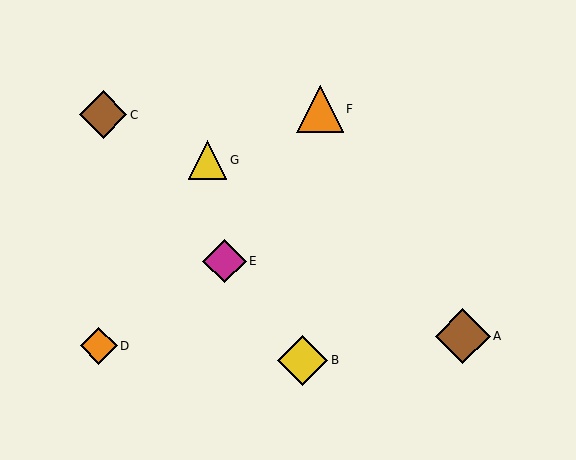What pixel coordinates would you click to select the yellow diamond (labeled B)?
Click at (302, 360) to select the yellow diamond B.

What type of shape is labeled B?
Shape B is a yellow diamond.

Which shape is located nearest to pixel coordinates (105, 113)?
The brown diamond (labeled C) at (103, 115) is nearest to that location.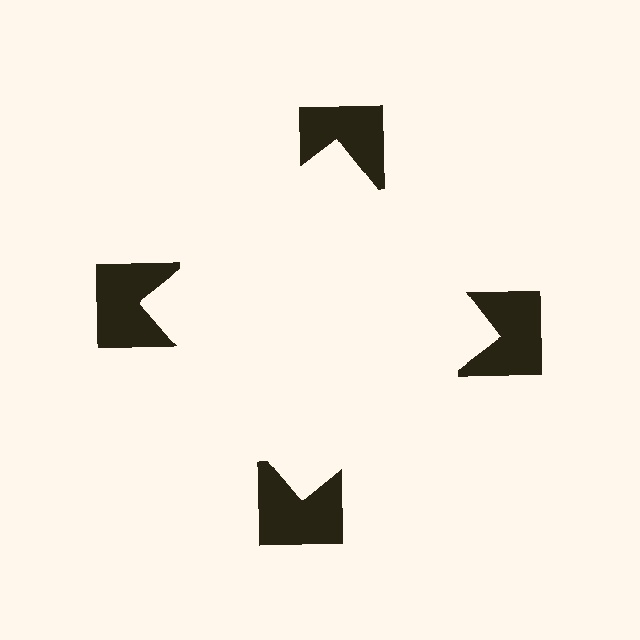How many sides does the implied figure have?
4 sides.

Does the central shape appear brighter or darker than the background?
It typically appears slightly brighter than the background, even though no actual brightness change is drawn.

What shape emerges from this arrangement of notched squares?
An illusory square — its edges are inferred from the aligned wedge cuts in the notched squares, not physically drawn.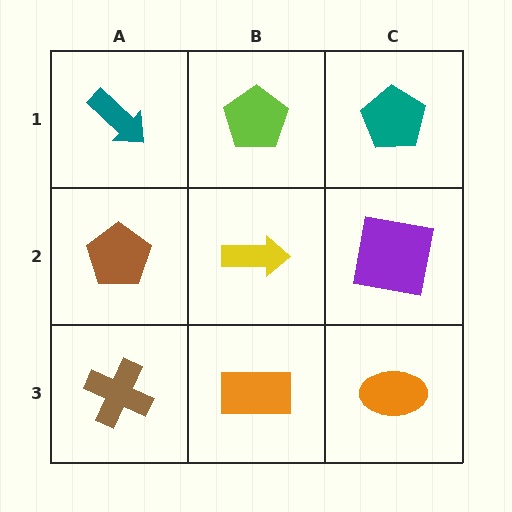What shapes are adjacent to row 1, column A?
A brown pentagon (row 2, column A), a lime pentagon (row 1, column B).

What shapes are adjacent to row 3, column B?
A yellow arrow (row 2, column B), a brown cross (row 3, column A), an orange ellipse (row 3, column C).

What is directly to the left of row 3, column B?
A brown cross.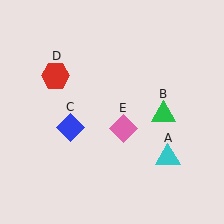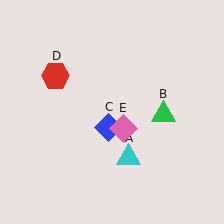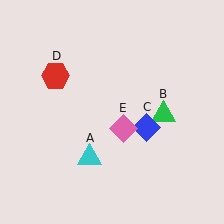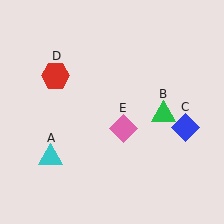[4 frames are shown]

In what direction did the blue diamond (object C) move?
The blue diamond (object C) moved right.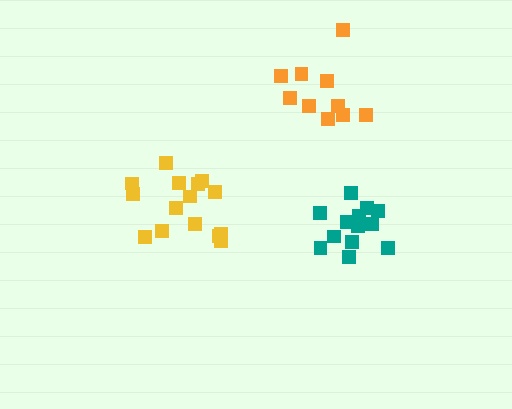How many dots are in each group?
Group 1: 14 dots, Group 2: 10 dots, Group 3: 15 dots (39 total).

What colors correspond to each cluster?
The clusters are colored: teal, orange, yellow.